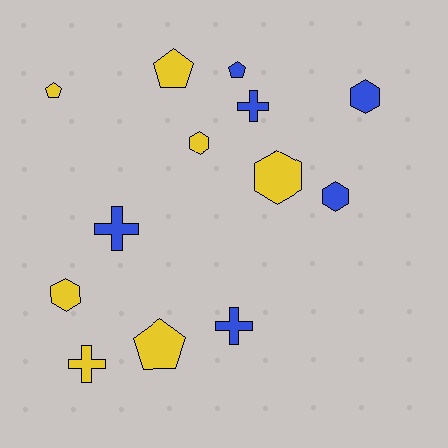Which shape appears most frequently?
Hexagon, with 5 objects.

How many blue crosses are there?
There are 3 blue crosses.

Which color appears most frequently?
Yellow, with 7 objects.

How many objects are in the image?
There are 13 objects.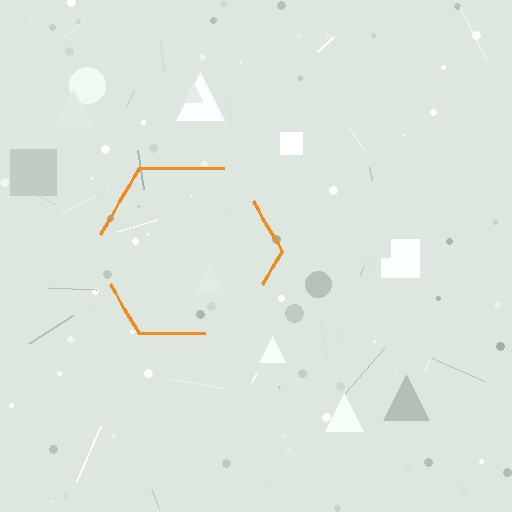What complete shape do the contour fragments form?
The contour fragments form a hexagon.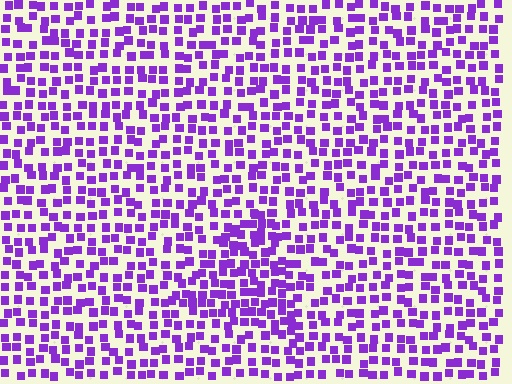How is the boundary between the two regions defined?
The boundary is defined by a change in element density (approximately 1.5x ratio). All elements are the same color, size, and shape.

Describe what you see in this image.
The image contains small purple elements arranged at two different densities. A triangle-shaped region is visible where the elements are more densely packed than the surrounding area.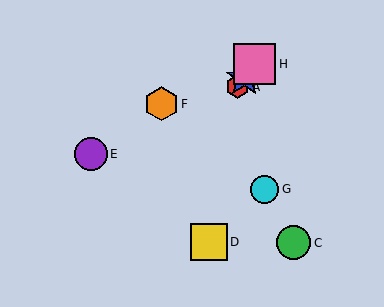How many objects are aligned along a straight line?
3 objects (A, B, H) are aligned along a straight line.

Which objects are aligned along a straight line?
Objects A, B, H are aligned along a straight line.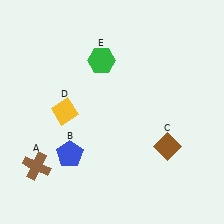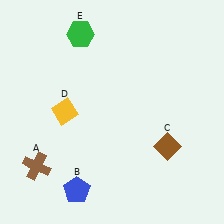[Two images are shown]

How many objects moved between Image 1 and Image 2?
2 objects moved between the two images.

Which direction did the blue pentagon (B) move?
The blue pentagon (B) moved down.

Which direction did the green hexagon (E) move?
The green hexagon (E) moved up.